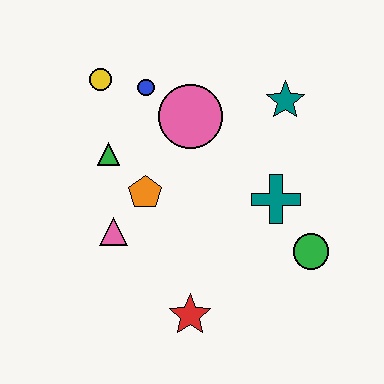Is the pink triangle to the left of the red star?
Yes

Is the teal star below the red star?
No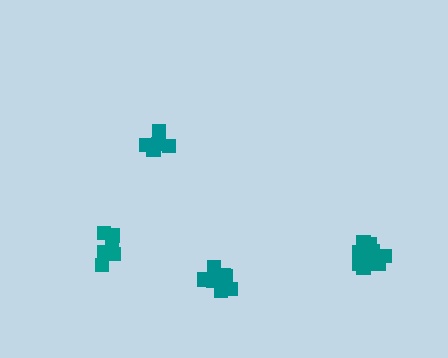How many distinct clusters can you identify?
There are 4 distinct clusters.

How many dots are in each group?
Group 1: 5 dots, Group 2: 11 dots, Group 3: 11 dots, Group 4: 6 dots (33 total).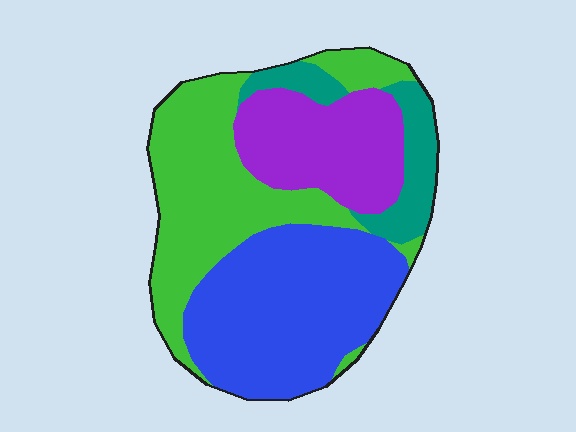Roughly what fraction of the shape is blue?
Blue takes up about one third (1/3) of the shape.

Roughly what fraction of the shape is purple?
Purple covers about 20% of the shape.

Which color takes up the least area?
Teal, at roughly 10%.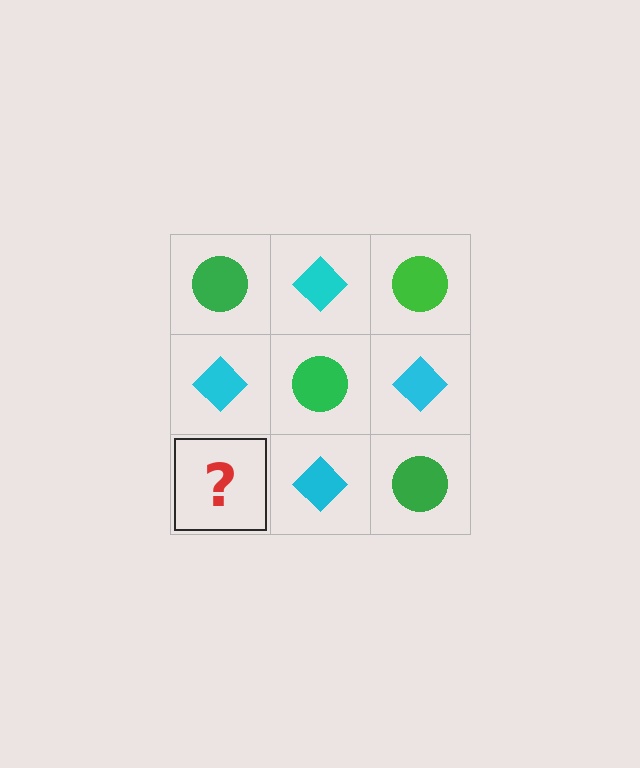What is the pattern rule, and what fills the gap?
The rule is that it alternates green circle and cyan diamond in a checkerboard pattern. The gap should be filled with a green circle.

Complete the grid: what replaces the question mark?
The question mark should be replaced with a green circle.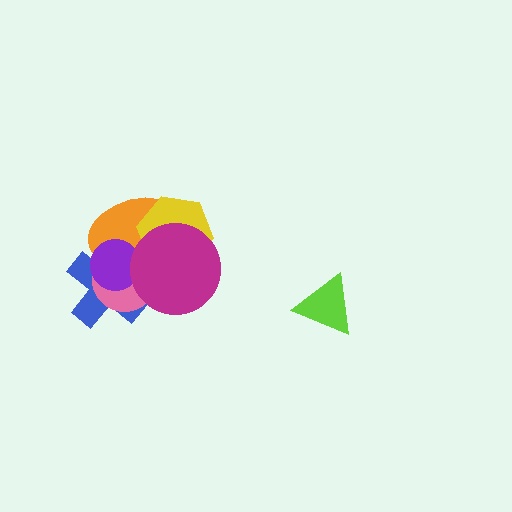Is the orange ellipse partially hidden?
Yes, it is partially covered by another shape.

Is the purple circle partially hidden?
Yes, it is partially covered by another shape.